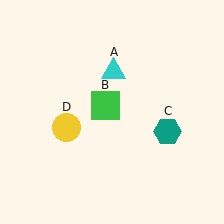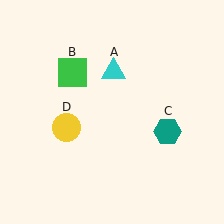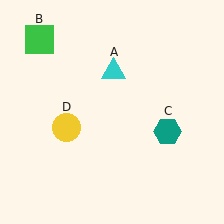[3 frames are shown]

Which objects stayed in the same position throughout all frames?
Cyan triangle (object A) and teal hexagon (object C) and yellow circle (object D) remained stationary.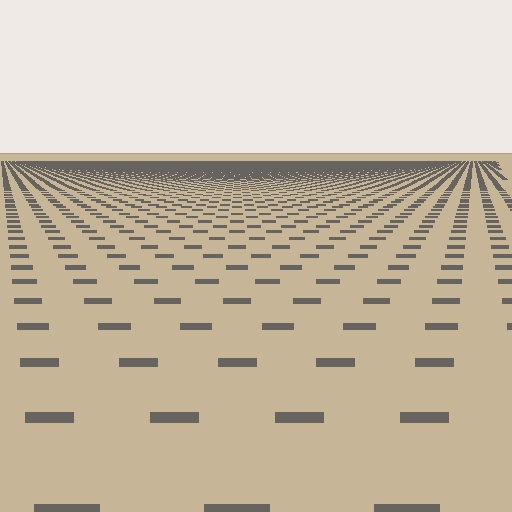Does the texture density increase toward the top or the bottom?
Density increases toward the top.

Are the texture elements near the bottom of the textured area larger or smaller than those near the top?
Larger. Near the bottom, elements are closer to the viewer and appear at a bigger on-screen size.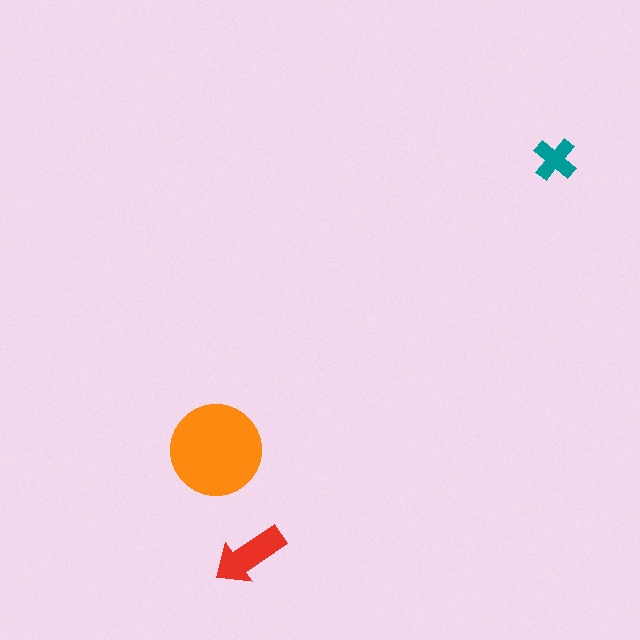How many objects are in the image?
There are 3 objects in the image.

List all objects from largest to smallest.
The orange circle, the red arrow, the teal cross.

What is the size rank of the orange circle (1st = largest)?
1st.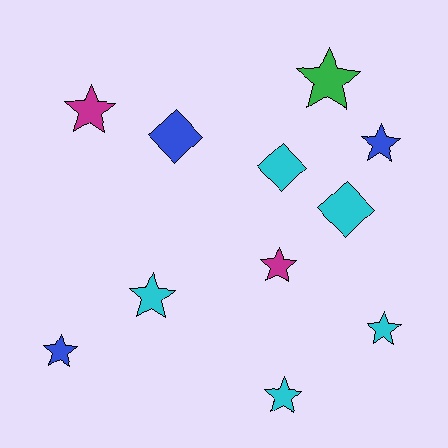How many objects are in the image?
There are 11 objects.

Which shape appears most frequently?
Star, with 8 objects.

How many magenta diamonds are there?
There are no magenta diamonds.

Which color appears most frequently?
Cyan, with 5 objects.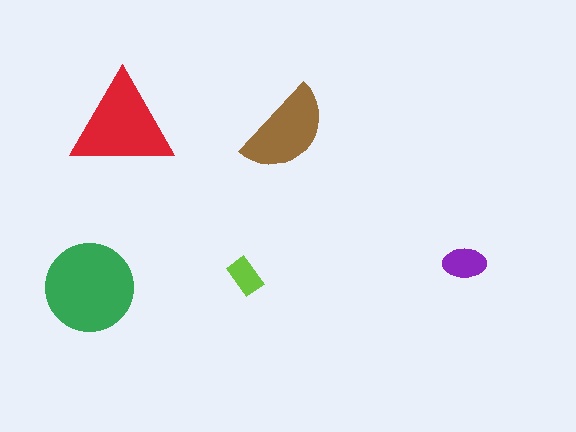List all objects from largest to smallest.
The green circle, the red triangle, the brown semicircle, the purple ellipse, the lime rectangle.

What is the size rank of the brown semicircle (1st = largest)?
3rd.